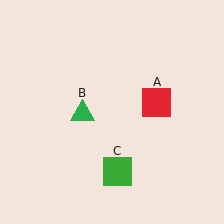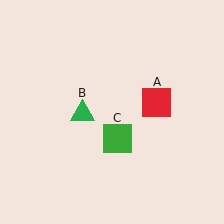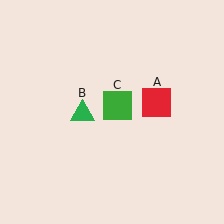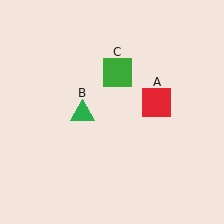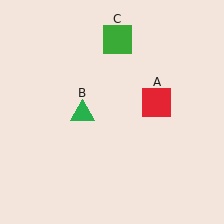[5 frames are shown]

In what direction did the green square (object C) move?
The green square (object C) moved up.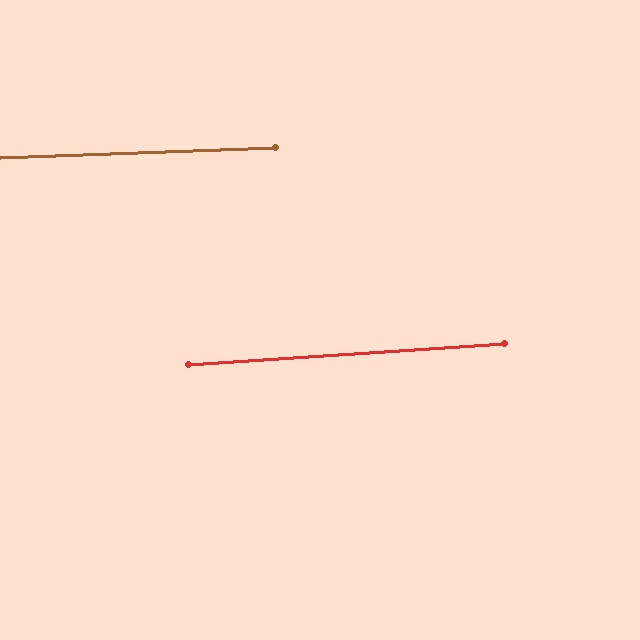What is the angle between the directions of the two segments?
Approximately 2 degrees.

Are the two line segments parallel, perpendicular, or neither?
Parallel — their directions differ by only 1.6°.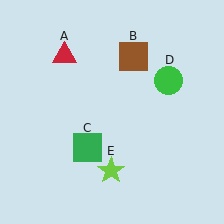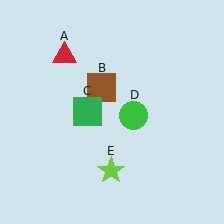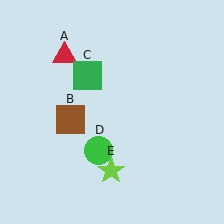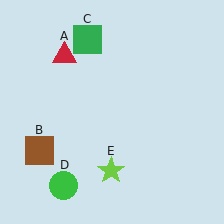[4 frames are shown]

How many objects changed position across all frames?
3 objects changed position: brown square (object B), green square (object C), green circle (object D).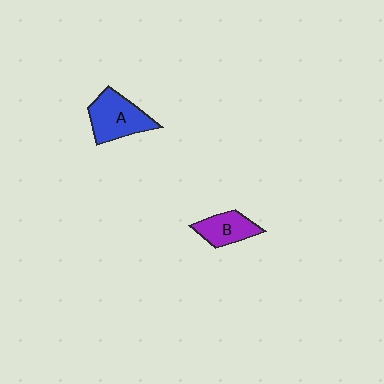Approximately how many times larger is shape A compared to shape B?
Approximately 1.5 times.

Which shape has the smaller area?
Shape B (purple).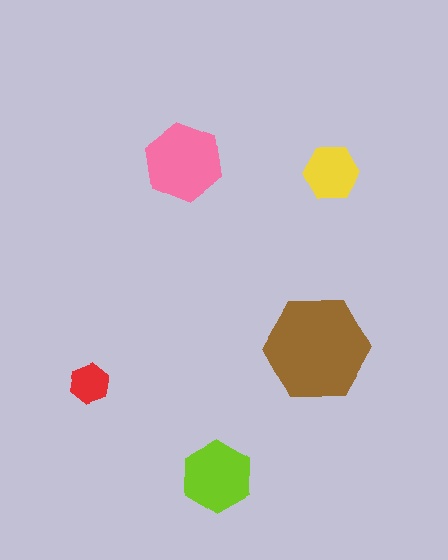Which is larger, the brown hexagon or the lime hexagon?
The brown one.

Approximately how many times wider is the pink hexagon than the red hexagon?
About 2 times wider.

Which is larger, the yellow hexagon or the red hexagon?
The yellow one.